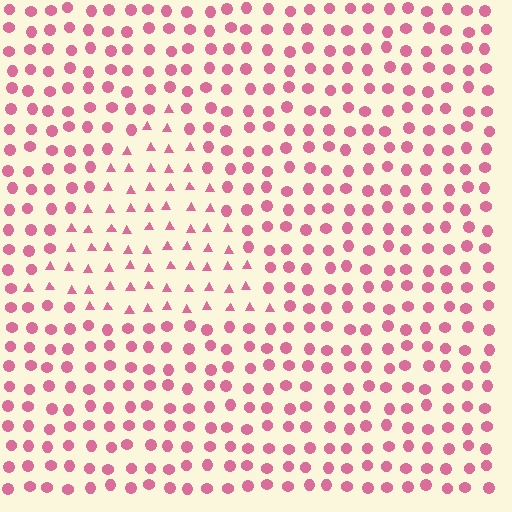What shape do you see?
I see a triangle.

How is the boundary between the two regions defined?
The boundary is defined by a change in element shape: triangles inside vs. circles outside. All elements share the same color and spacing.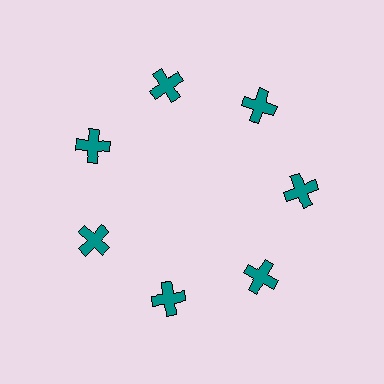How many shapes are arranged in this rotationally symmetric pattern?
There are 7 shapes, arranged in 7 groups of 1.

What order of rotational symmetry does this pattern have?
This pattern has 7-fold rotational symmetry.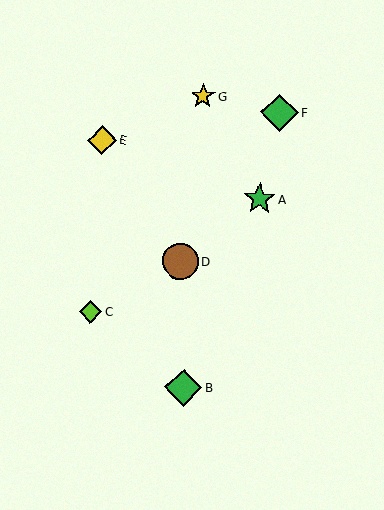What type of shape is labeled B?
Shape B is a green diamond.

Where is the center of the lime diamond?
The center of the lime diamond is at (90, 312).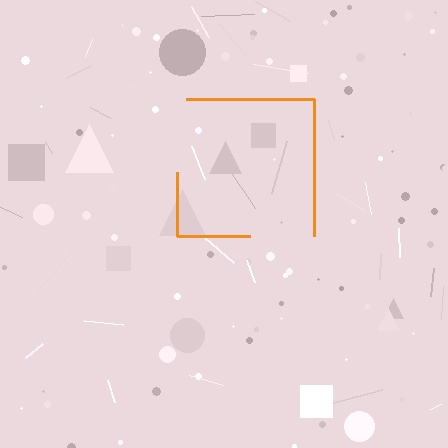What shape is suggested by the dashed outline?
The dashed outline suggests a square.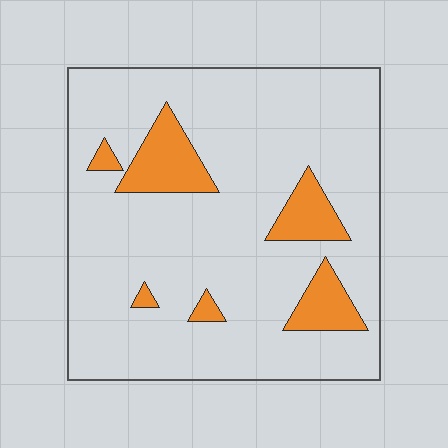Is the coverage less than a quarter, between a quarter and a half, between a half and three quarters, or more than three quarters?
Less than a quarter.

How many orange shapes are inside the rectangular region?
6.